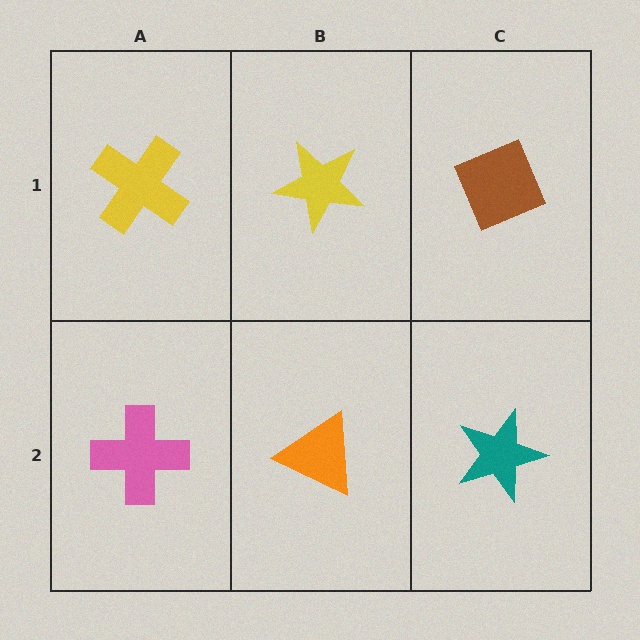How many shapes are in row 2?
3 shapes.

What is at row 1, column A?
A yellow cross.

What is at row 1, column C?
A brown diamond.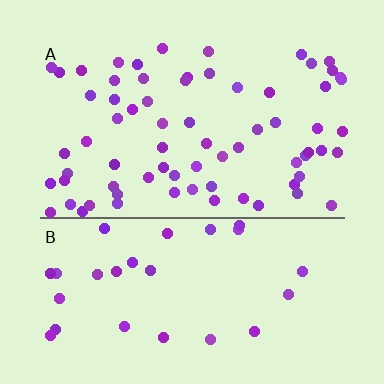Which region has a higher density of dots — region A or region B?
A (the top).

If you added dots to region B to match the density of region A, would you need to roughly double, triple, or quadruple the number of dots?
Approximately double.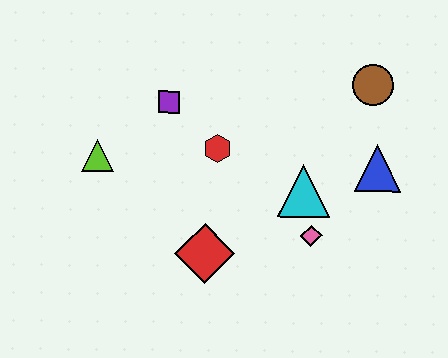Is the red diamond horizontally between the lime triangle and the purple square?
No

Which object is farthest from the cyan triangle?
The lime triangle is farthest from the cyan triangle.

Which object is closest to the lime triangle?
The purple square is closest to the lime triangle.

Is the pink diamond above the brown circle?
No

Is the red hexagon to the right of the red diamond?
Yes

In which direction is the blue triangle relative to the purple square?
The blue triangle is to the right of the purple square.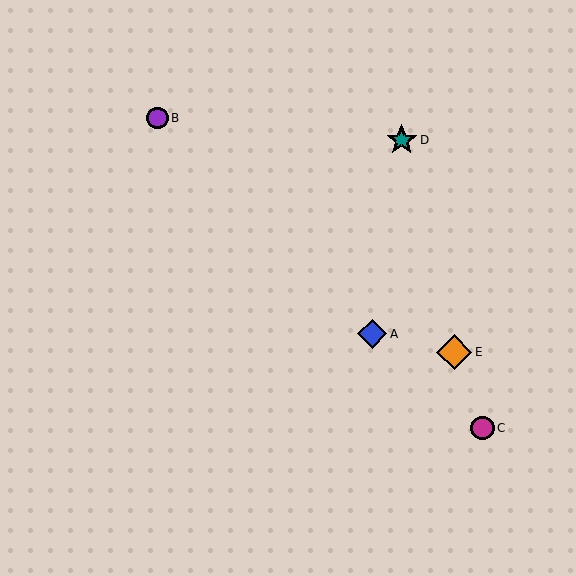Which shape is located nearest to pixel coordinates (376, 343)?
The blue diamond (labeled A) at (372, 334) is nearest to that location.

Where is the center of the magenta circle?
The center of the magenta circle is at (482, 428).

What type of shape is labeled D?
Shape D is a teal star.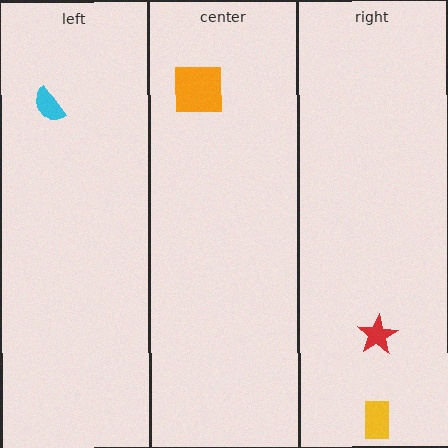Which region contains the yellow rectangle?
The right region.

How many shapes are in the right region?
2.